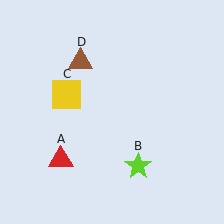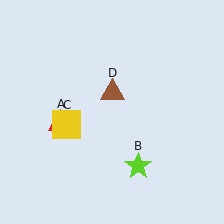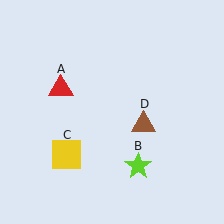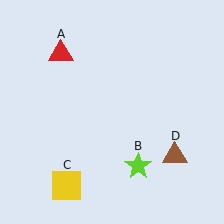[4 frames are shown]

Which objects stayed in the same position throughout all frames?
Lime star (object B) remained stationary.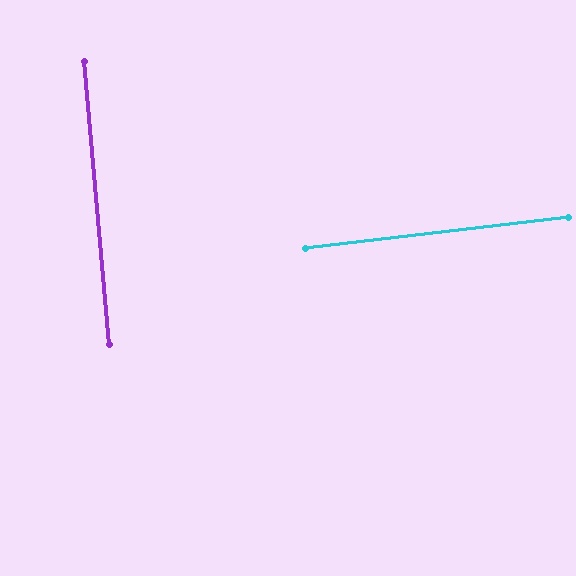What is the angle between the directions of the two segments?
Approximately 88 degrees.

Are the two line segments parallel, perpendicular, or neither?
Perpendicular — they meet at approximately 88°.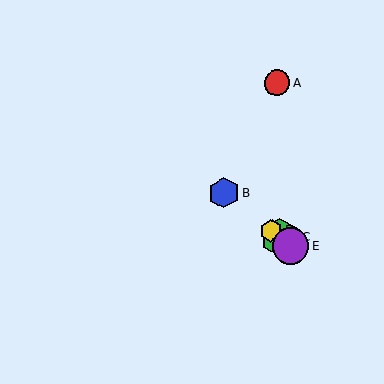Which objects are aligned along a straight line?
Objects B, C, D, E are aligned along a straight line.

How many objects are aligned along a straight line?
4 objects (B, C, D, E) are aligned along a straight line.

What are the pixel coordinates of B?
Object B is at (224, 193).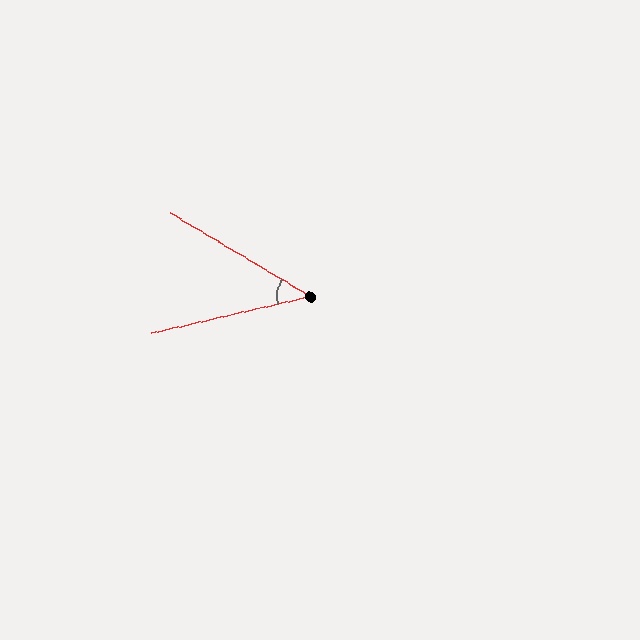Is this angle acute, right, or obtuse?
It is acute.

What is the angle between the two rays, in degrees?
Approximately 44 degrees.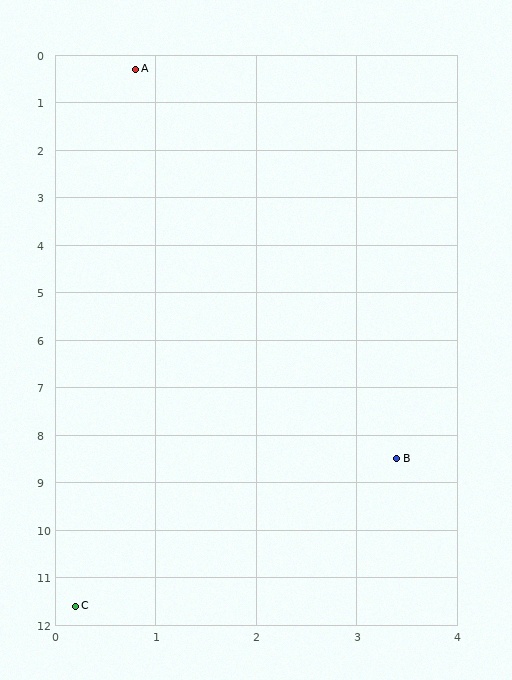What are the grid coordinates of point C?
Point C is at approximately (0.2, 11.6).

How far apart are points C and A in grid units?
Points C and A are about 11.3 grid units apart.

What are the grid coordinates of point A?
Point A is at approximately (0.8, 0.3).